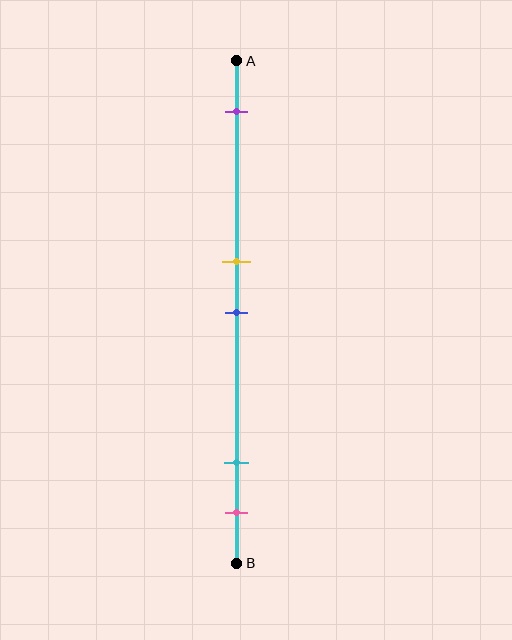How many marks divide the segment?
There are 5 marks dividing the segment.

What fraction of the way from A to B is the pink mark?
The pink mark is approximately 90% (0.9) of the way from A to B.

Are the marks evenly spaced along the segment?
No, the marks are not evenly spaced.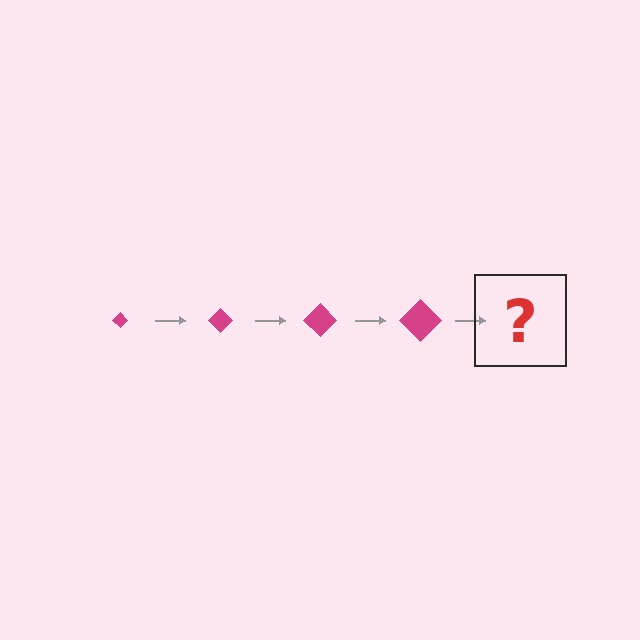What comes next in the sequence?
The next element should be a magenta diamond, larger than the previous one.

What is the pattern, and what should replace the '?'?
The pattern is that the diamond gets progressively larger each step. The '?' should be a magenta diamond, larger than the previous one.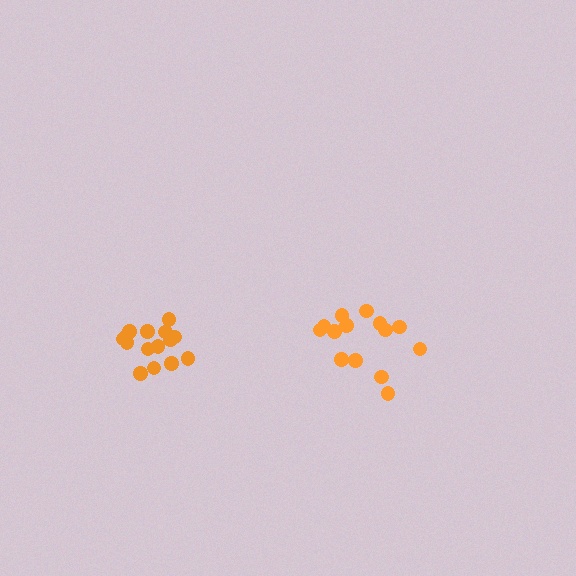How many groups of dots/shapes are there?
There are 2 groups.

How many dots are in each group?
Group 1: 15 dots, Group 2: 14 dots (29 total).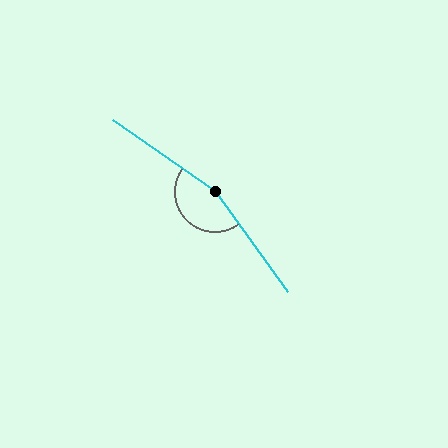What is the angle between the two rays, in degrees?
Approximately 161 degrees.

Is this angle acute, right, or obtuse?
It is obtuse.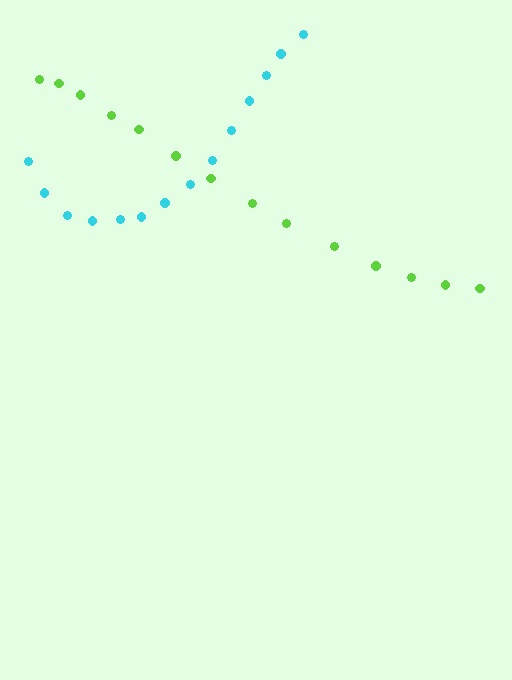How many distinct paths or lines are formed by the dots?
There are 2 distinct paths.